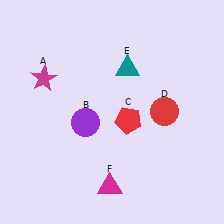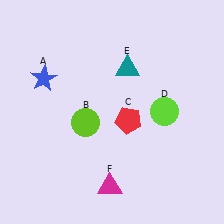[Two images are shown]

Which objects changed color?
A changed from magenta to blue. B changed from purple to lime. D changed from red to lime.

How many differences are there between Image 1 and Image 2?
There are 3 differences between the two images.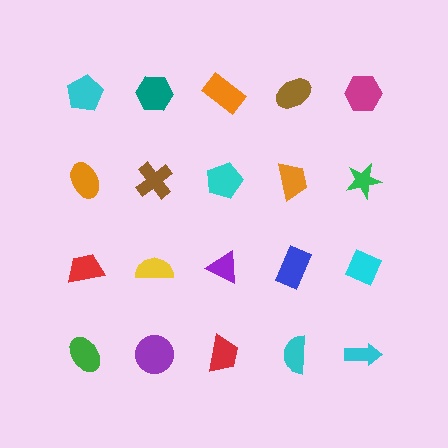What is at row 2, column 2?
A brown cross.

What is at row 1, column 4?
A brown ellipse.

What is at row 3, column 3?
A purple triangle.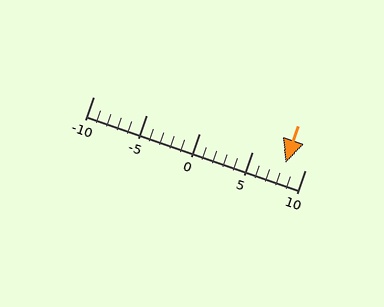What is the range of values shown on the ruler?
The ruler shows values from -10 to 10.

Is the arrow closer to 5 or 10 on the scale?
The arrow is closer to 10.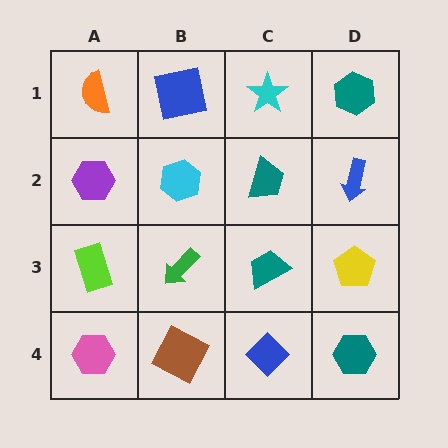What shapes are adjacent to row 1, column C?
A teal trapezoid (row 2, column C), a blue square (row 1, column B), a teal hexagon (row 1, column D).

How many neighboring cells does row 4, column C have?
3.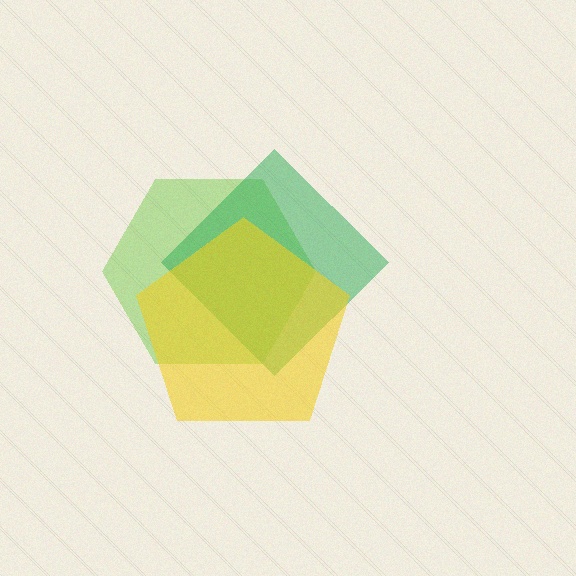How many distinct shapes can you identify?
There are 3 distinct shapes: a lime hexagon, a green diamond, a yellow pentagon.